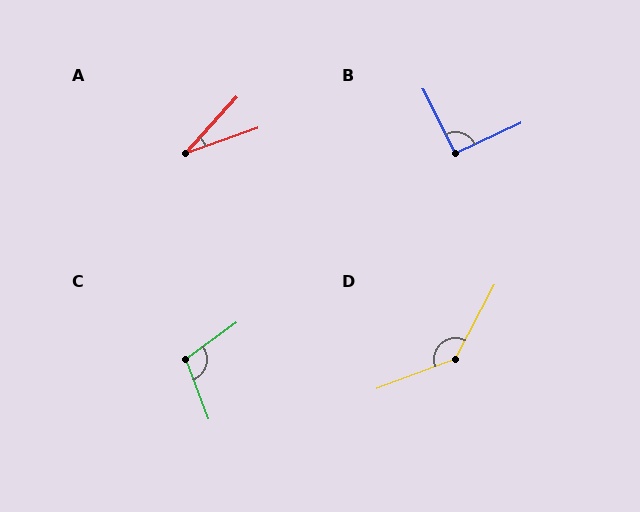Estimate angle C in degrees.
Approximately 105 degrees.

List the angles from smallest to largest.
A (28°), B (92°), C (105°), D (138°).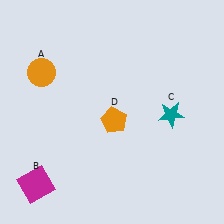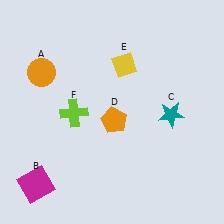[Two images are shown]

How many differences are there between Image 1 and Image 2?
There are 2 differences between the two images.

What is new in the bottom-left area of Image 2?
A lime cross (F) was added in the bottom-left area of Image 2.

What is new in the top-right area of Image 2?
A yellow diamond (E) was added in the top-right area of Image 2.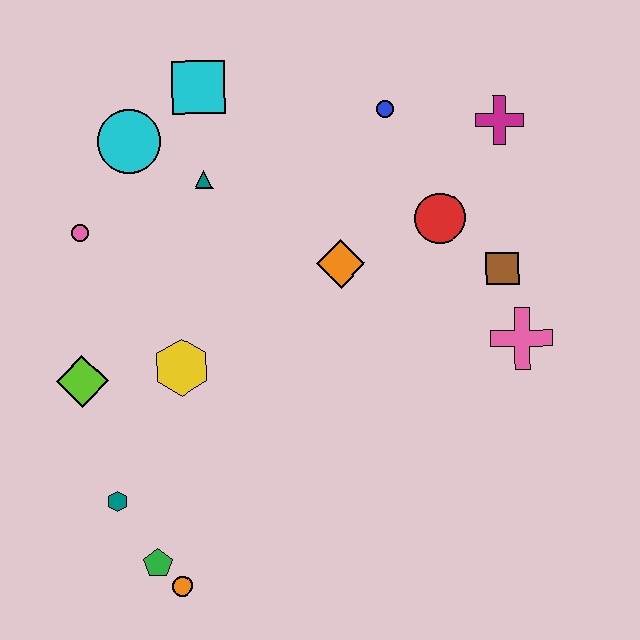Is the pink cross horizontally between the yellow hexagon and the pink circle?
No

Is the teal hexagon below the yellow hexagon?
Yes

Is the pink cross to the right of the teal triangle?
Yes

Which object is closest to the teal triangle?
The cyan circle is closest to the teal triangle.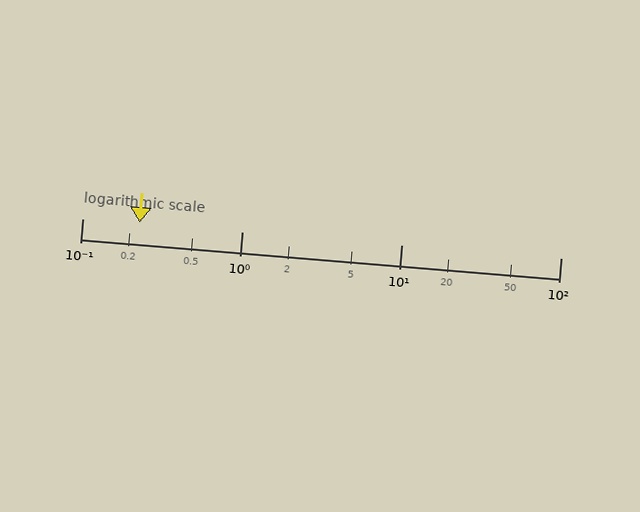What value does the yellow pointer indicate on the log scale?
The pointer indicates approximately 0.23.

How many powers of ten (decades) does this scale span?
The scale spans 3 decades, from 0.1 to 100.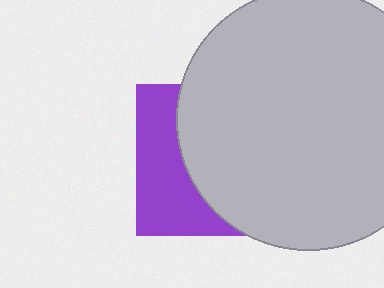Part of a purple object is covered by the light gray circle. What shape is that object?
It is a square.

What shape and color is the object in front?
The object in front is a light gray circle.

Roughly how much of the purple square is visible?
A small part of it is visible (roughly 37%).